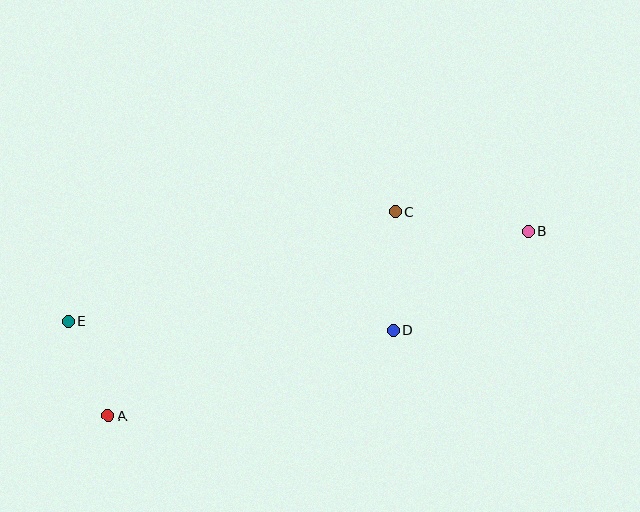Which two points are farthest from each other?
Points B and E are farthest from each other.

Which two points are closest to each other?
Points A and E are closest to each other.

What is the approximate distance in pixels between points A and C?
The distance between A and C is approximately 352 pixels.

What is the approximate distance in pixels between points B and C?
The distance between B and C is approximately 135 pixels.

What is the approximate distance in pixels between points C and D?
The distance between C and D is approximately 118 pixels.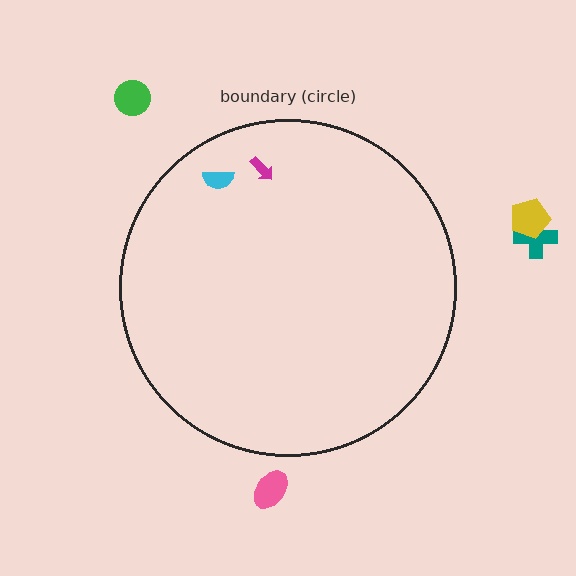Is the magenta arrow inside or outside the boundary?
Inside.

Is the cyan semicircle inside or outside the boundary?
Inside.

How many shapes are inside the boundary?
2 inside, 4 outside.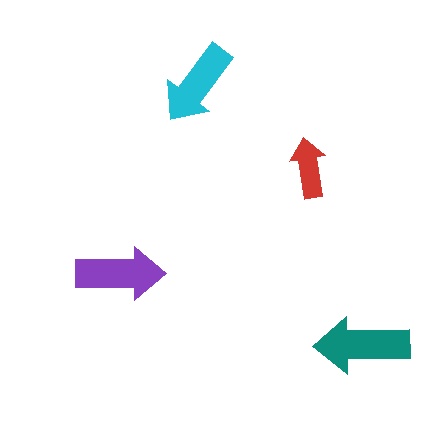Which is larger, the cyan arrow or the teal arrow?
The teal one.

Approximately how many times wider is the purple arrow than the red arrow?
About 1.5 times wider.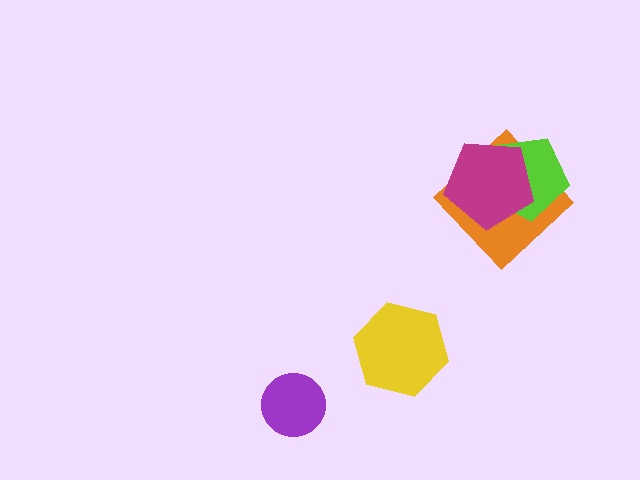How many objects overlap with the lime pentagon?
2 objects overlap with the lime pentagon.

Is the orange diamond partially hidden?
Yes, it is partially covered by another shape.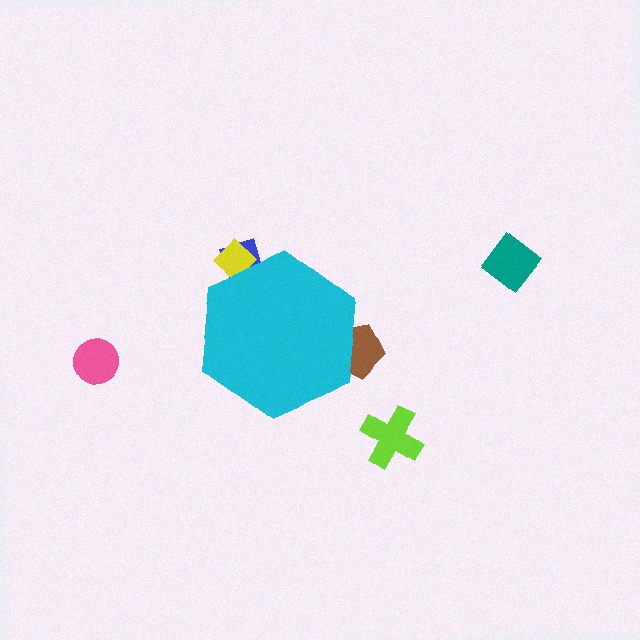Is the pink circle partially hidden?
No, the pink circle is fully visible.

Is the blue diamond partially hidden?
Yes, the blue diamond is partially hidden behind the cyan hexagon.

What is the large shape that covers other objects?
A cyan hexagon.